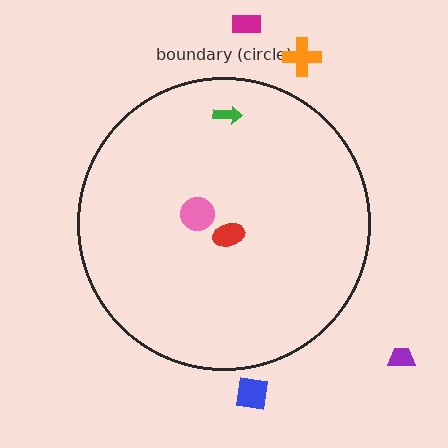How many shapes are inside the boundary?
3 inside, 4 outside.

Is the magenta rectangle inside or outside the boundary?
Outside.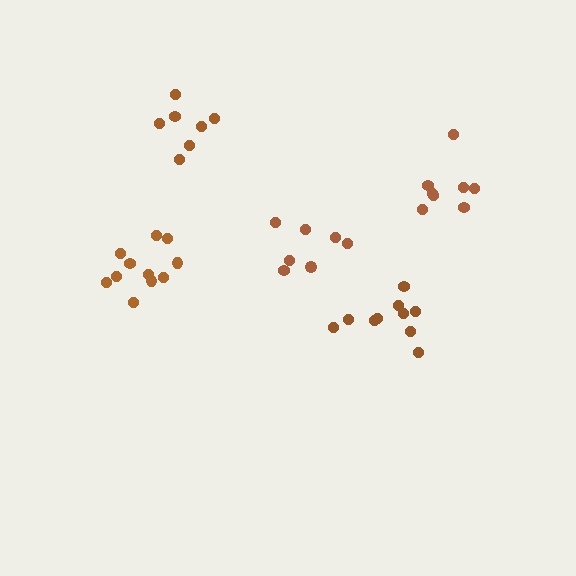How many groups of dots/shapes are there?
There are 5 groups.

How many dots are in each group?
Group 1: 7 dots, Group 2: 11 dots, Group 3: 7 dots, Group 4: 8 dots, Group 5: 10 dots (43 total).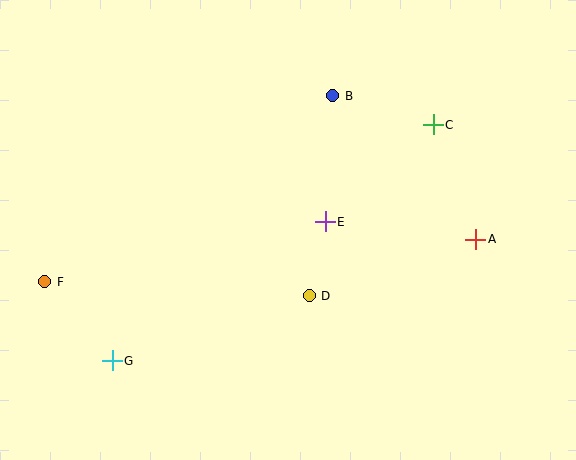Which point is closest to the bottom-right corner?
Point A is closest to the bottom-right corner.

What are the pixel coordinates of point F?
Point F is at (45, 282).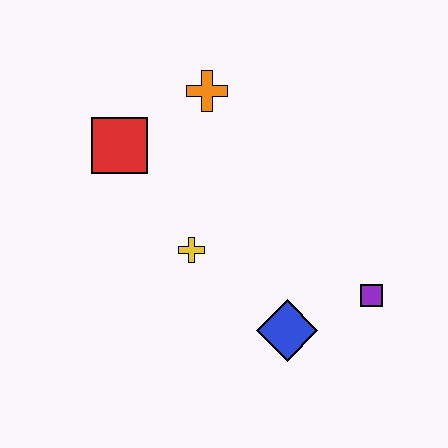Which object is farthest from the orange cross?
The purple square is farthest from the orange cross.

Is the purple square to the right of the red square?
Yes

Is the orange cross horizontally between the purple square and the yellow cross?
Yes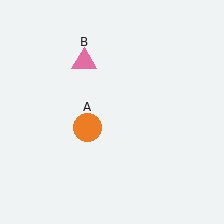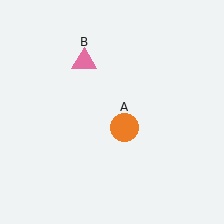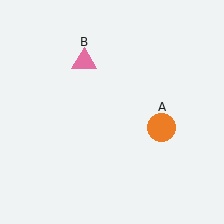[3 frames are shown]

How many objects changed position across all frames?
1 object changed position: orange circle (object A).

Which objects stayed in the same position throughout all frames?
Pink triangle (object B) remained stationary.